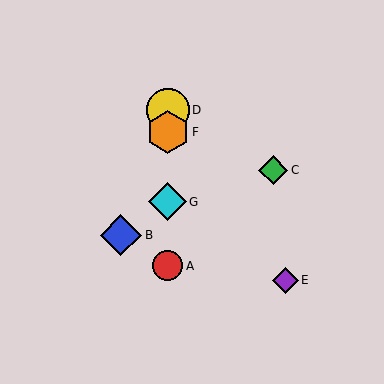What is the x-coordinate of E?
Object E is at x≈285.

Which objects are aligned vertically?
Objects A, D, F, G are aligned vertically.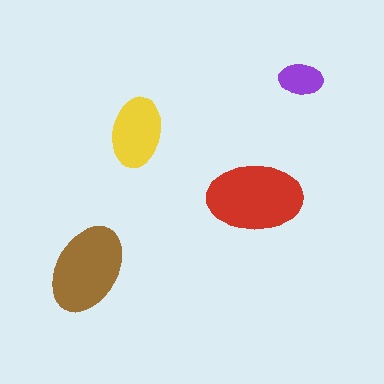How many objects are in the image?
There are 4 objects in the image.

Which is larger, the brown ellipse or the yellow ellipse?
The brown one.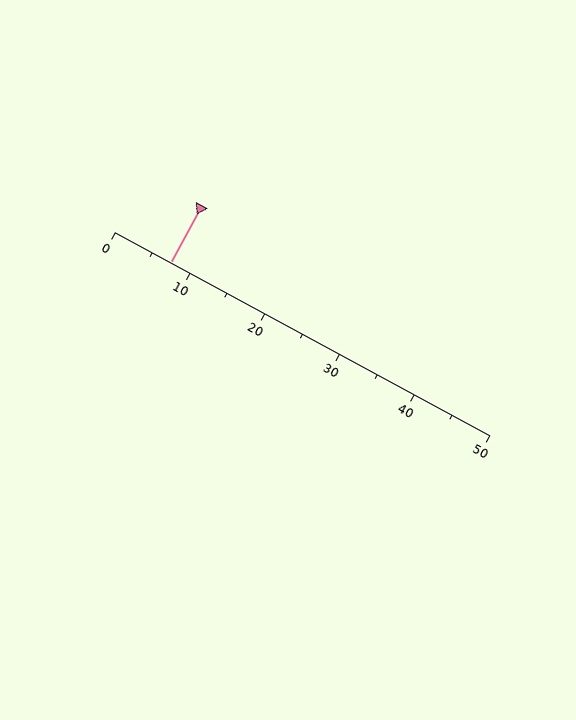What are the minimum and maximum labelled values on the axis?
The axis runs from 0 to 50.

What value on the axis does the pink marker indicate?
The marker indicates approximately 7.5.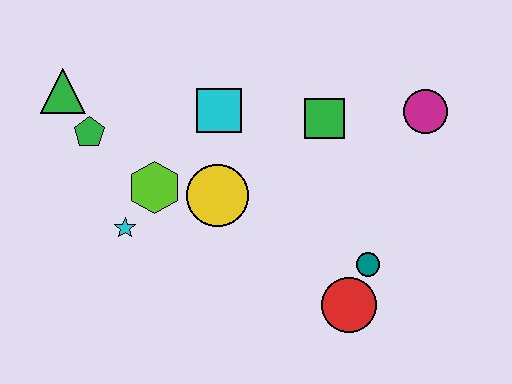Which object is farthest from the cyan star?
The magenta circle is farthest from the cyan star.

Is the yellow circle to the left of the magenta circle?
Yes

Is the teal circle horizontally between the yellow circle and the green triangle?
No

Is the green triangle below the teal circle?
No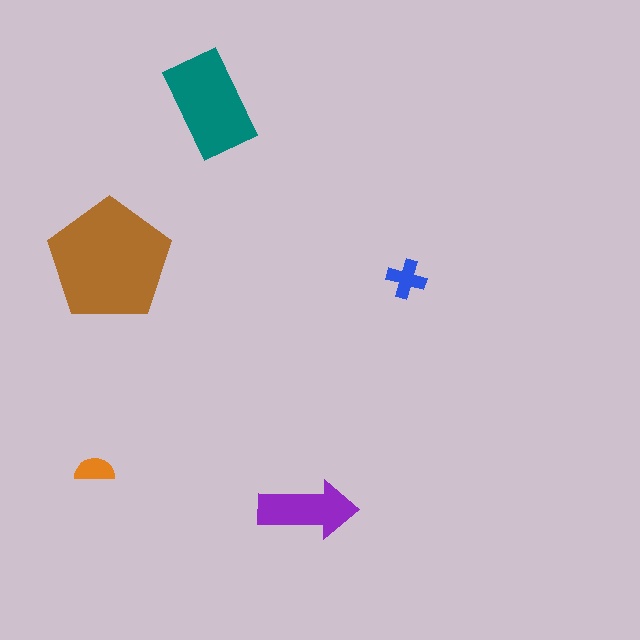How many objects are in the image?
There are 5 objects in the image.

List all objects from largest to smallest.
The brown pentagon, the teal rectangle, the purple arrow, the blue cross, the orange semicircle.